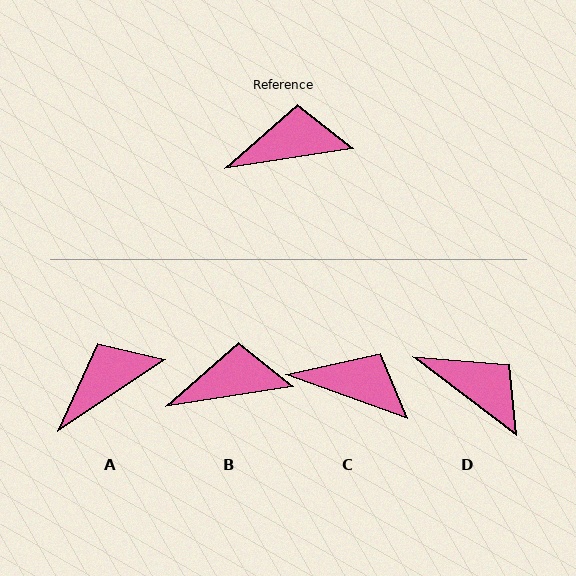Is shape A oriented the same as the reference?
No, it is off by about 25 degrees.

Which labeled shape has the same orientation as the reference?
B.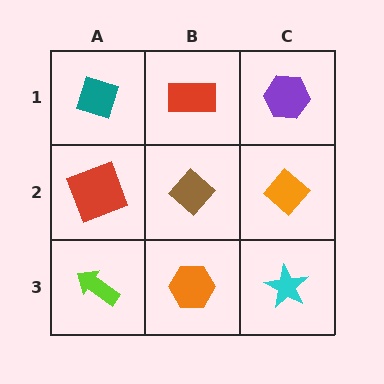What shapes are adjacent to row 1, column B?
A brown diamond (row 2, column B), a teal diamond (row 1, column A), a purple hexagon (row 1, column C).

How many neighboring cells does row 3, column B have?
3.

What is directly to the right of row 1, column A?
A red rectangle.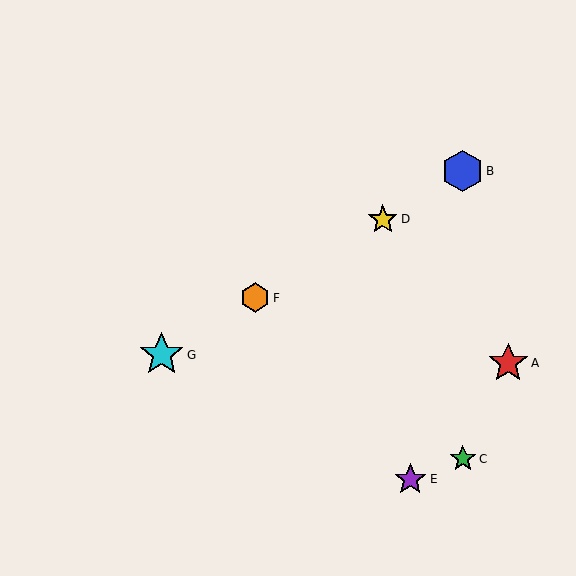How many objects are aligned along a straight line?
4 objects (B, D, F, G) are aligned along a straight line.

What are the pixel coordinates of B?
Object B is at (462, 171).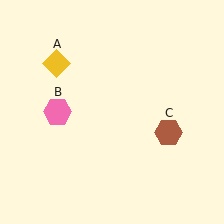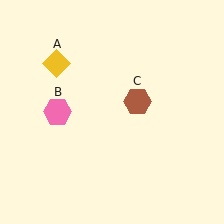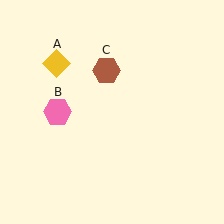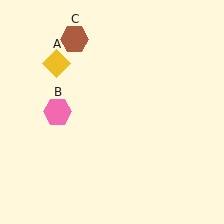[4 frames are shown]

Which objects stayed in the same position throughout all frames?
Yellow diamond (object A) and pink hexagon (object B) remained stationary.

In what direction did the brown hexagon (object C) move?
The brown hexagon (object C) moved up and to the left.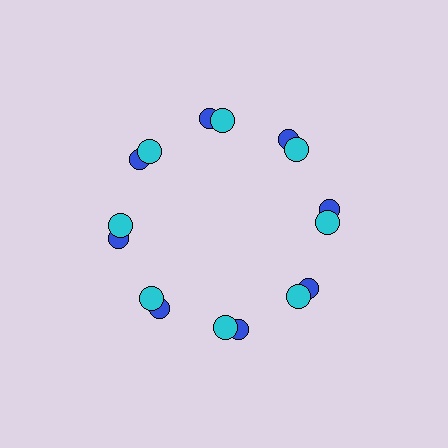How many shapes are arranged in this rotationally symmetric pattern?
There are 16 shapes, arranged in 8 groups of 2.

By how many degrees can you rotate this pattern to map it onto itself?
The pattern maps onto itself every 45 degrees of rotation.